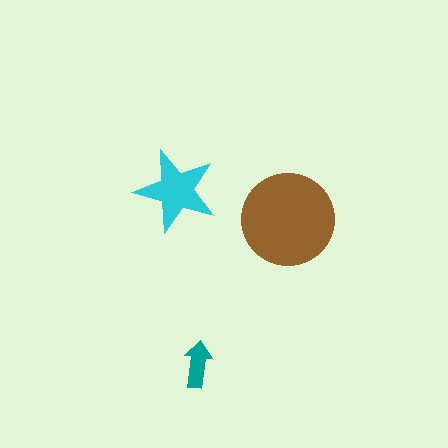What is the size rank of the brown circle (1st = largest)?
1st.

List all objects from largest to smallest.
The brown circle, the cyan star, the teal arrow.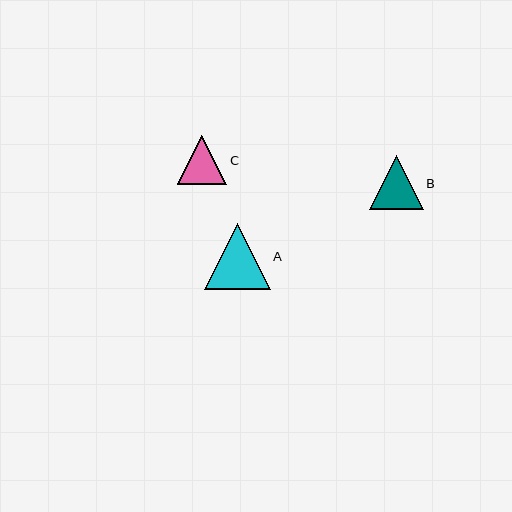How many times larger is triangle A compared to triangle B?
Triangle A is approximately 1.2 times the size of triangle B.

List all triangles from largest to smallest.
From largest to smallest: A, B, C.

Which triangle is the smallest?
Triangle C is the smallest with a size of approximately 49 pixels.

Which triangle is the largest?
Triangle A is the largest with a size of approximately 66 pixels.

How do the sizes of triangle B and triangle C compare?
Triangle B and triangle C are approximately the same size.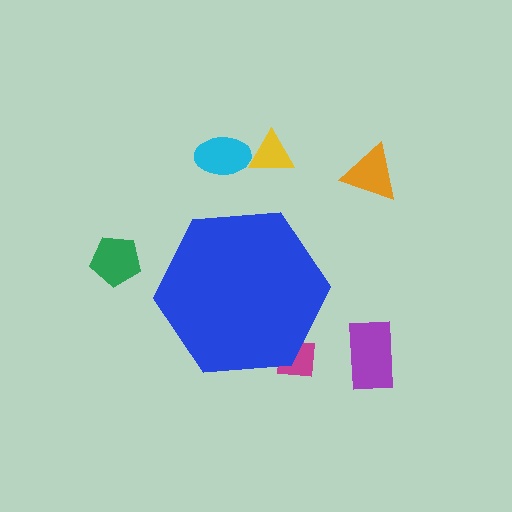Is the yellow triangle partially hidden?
No, the yellow triangle is fully visible.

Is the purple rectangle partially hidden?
No, the purple rectangle is fully visible.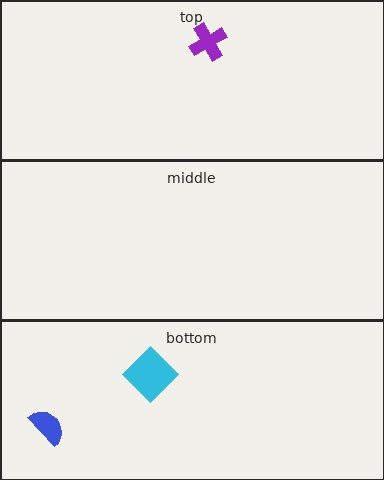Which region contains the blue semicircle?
The bottom region.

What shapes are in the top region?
The purple cross.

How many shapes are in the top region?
1.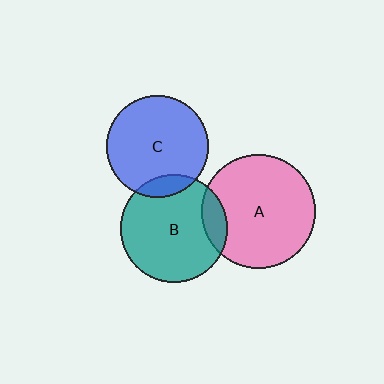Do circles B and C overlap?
Yes.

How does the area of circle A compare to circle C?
Approximately 1.2 times.